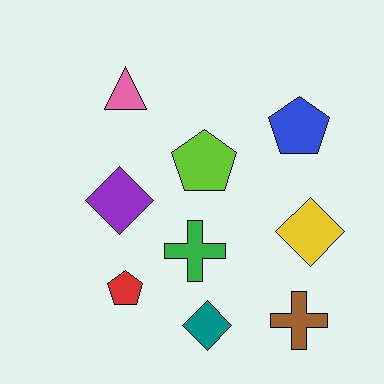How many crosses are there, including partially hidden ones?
There are 2 crosses.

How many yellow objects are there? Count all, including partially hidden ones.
There is 1 yellow object.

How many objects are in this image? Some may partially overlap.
There are 9 objects.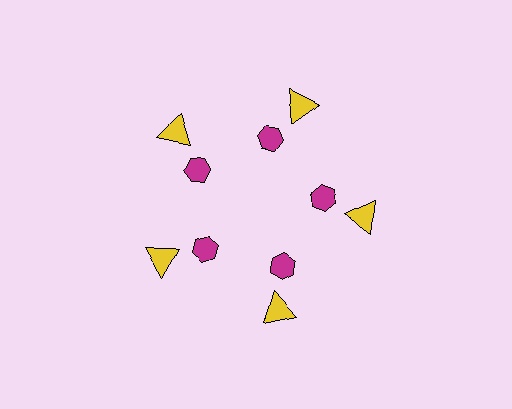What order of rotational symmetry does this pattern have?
This pattern has 5-fold rotational symmetry.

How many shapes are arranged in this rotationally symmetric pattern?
There are 10 shapes, arranged in 5 groups of 2.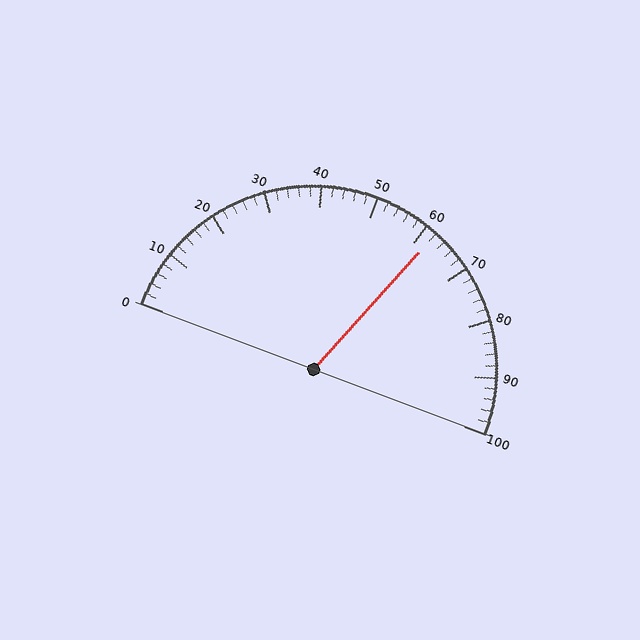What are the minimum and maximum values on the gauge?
The gauge ranges from 0 to 100.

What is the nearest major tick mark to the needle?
The nearest major tick mark is 60.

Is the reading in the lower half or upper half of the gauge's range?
The reading is in the upper half of the range (0 to 100).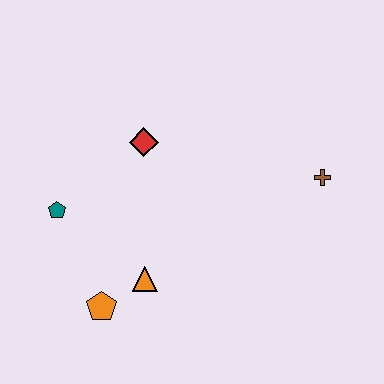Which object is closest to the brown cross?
The red diamond is closest to the brown cross.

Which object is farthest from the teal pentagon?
The brown cross is farthest from the teal pentagon.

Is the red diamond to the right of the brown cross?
No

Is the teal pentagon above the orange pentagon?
Yes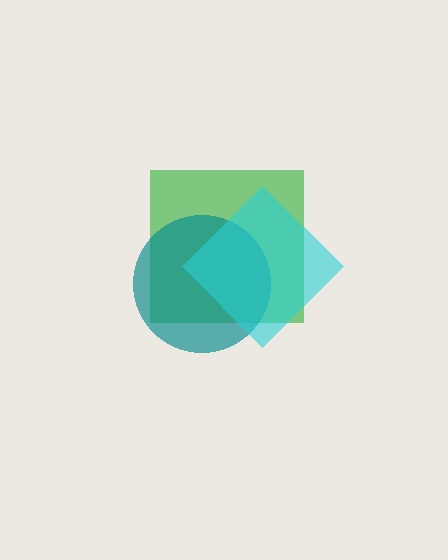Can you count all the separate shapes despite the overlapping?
Yes, there are 3 separate shapes.